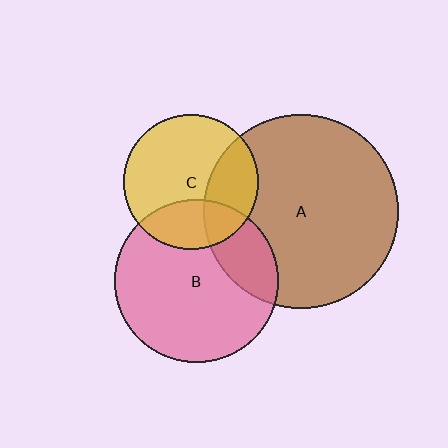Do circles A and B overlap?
Yes.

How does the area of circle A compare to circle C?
Approximately 2.1 times.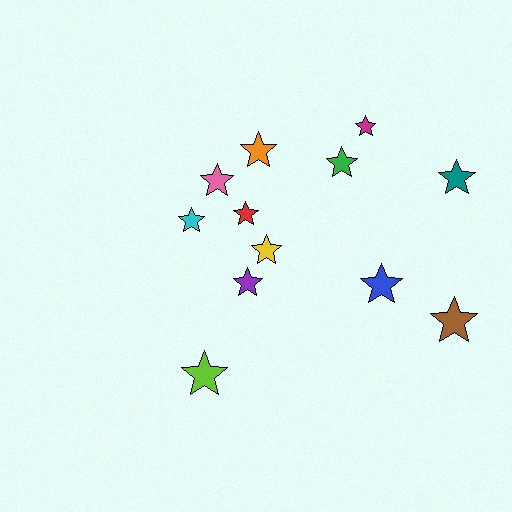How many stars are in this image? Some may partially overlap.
There are 12 stars.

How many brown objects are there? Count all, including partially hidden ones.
There is 1 brown object.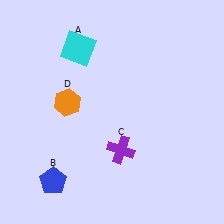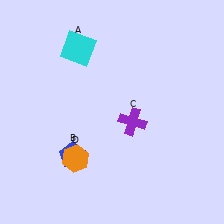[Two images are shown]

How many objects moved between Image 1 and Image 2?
3 objects moved between the two images.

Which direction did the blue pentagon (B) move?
The blue pentagon (B) moved up.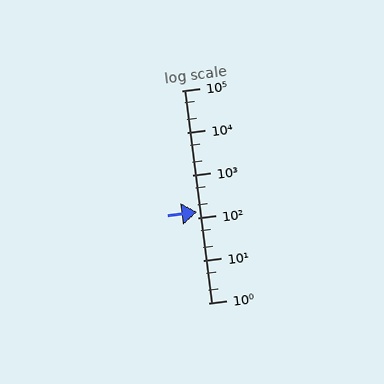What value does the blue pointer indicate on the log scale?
The pointer indicates approximately 140.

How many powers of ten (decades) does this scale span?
The scale spans 5 decades, from 1 to 100000.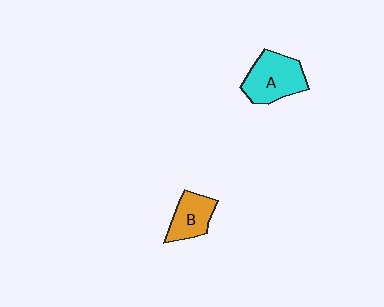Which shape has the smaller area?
Shape B (orange).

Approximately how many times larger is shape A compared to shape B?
Approximately 1.4 times.